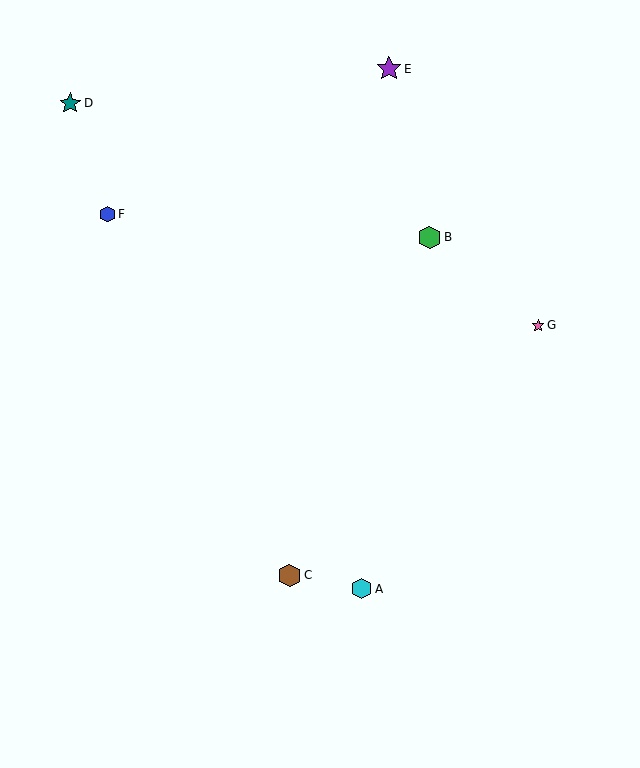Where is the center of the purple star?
The center of the purple star is at (389, 69).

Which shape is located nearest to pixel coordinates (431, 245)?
The green hexagon (labeled B) at (430, 237) is nearest to that location.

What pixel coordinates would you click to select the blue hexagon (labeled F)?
Click at (107, 214) to select the blue hexagon F.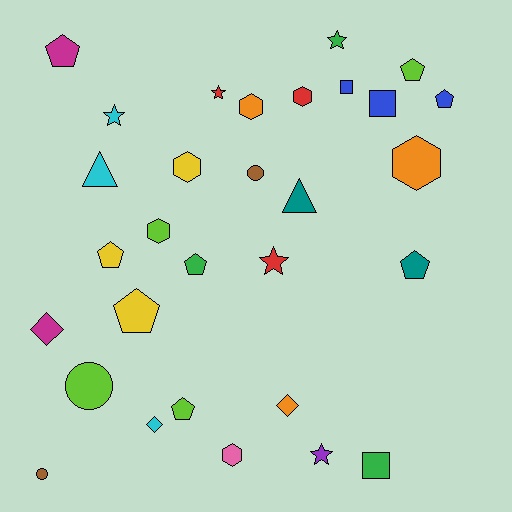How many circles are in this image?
There are 3 circles.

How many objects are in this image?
There are 30 objects.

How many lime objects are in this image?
There are 4 lime objects.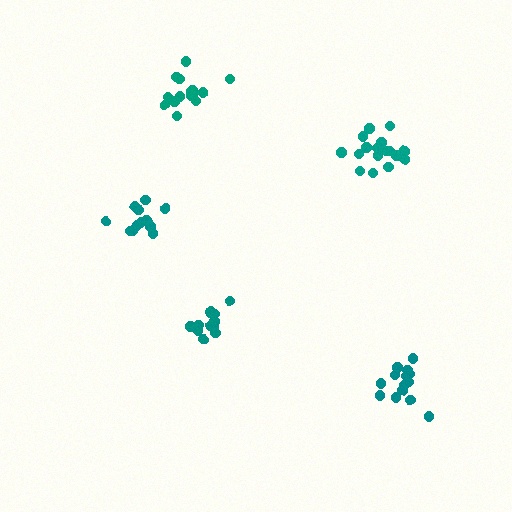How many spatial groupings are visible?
There are 5 spatial groupings.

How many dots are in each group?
Group 1: 13 dots, Group 2: 15 dots, Group 3: 17 dots, Group 4: 12 dots, Group 5: 14 dots (71 total).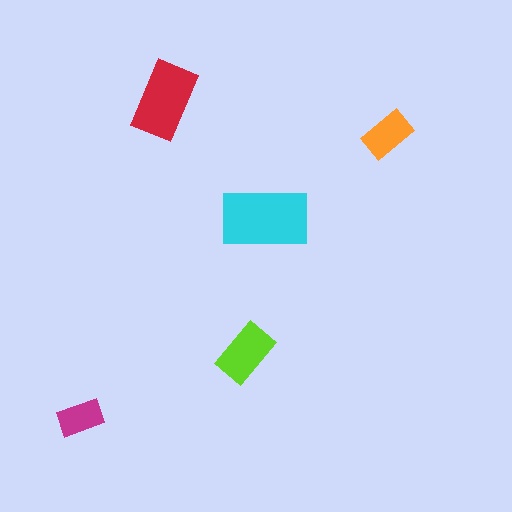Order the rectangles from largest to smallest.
the cyan one, the red one, the lime one, the orange one, the magenta one.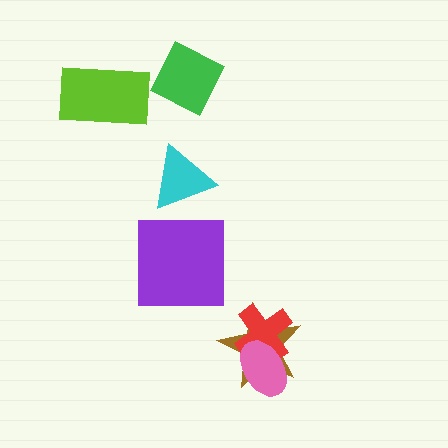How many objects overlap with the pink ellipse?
2 objects overlap with the pink ellipse.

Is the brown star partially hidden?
Yes, it is partially covered by another shape.